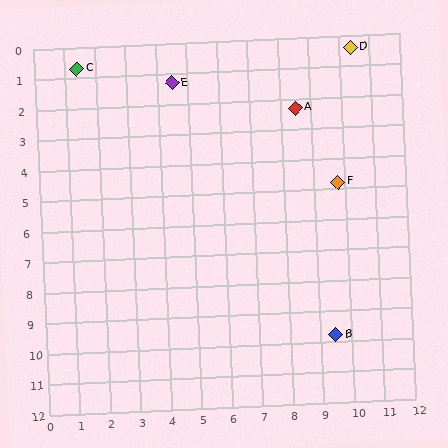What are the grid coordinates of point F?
Point F is at approximately (9.8, 4.8).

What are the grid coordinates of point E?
Point E is at approximately (4.5, 1.3).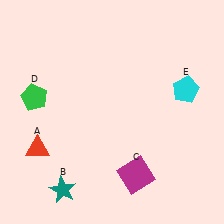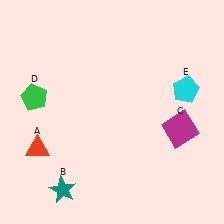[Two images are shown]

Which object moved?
The magenta square (C) moved up.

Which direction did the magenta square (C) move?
The magenta square (C) moved up.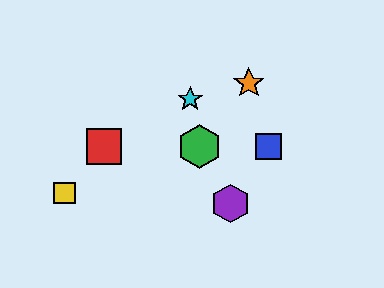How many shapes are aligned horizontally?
3 shapes (the red square, the blue square, the green hexagon) are aligned horizontally.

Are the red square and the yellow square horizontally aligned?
No, the red square is at y≈147 and the yellow square is at y≈193.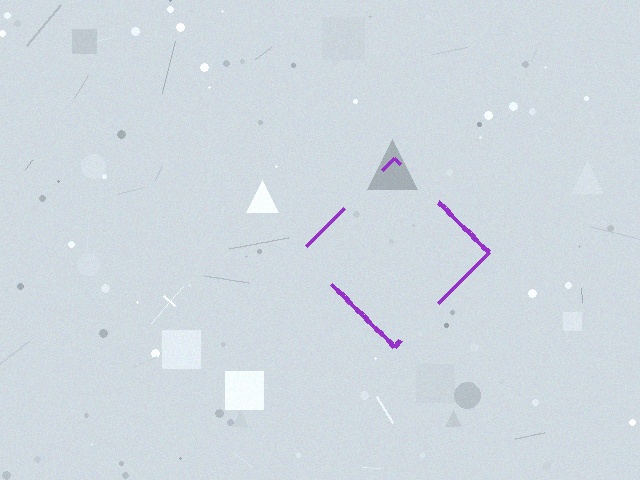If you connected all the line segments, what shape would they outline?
They would outline a diamond.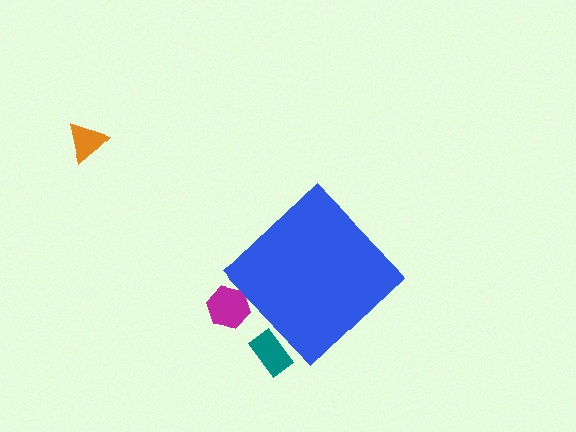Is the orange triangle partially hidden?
No, the orange triangle is fully visible.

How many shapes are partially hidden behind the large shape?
2 shapes are partially hidden.